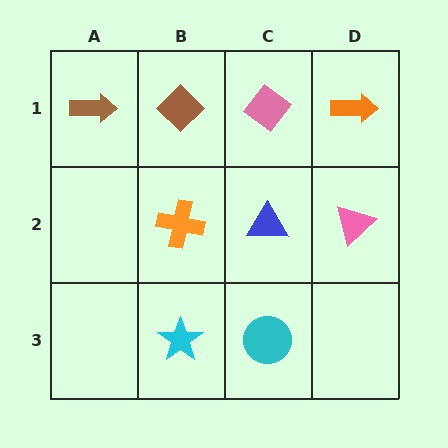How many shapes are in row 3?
2 shapes.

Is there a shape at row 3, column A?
No, that cell is empty.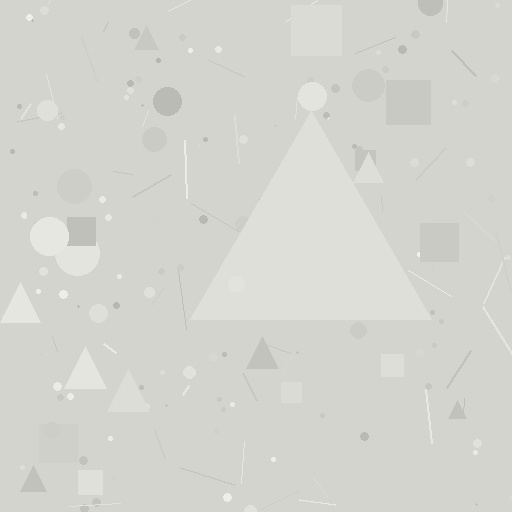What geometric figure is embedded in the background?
A triangle is embedded in the background.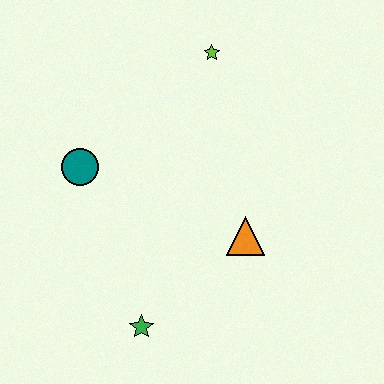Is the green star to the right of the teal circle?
Yes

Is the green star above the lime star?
No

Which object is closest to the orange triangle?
The green star is closest to the orange triangle.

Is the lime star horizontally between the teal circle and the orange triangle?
Yes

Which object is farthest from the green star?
The lime star is farthest from the green star.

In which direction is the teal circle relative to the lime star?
The teal circle is to the left of the lime star.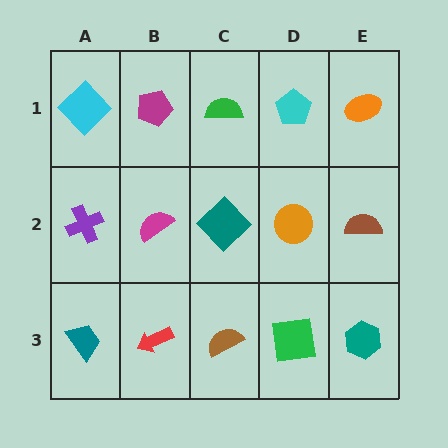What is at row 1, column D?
A cyan pentagon.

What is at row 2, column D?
An orange circle.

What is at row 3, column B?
A red arrow.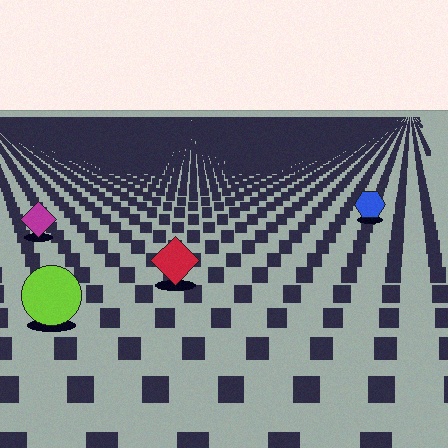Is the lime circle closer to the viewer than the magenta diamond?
Yes. The lime circle is closer — you can tell from the texture gradient: the ground texture is coarser near it.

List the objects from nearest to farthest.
From nearest to farthest: the lime circle, the red diamond, the magenta diamond, the blue hexagon.